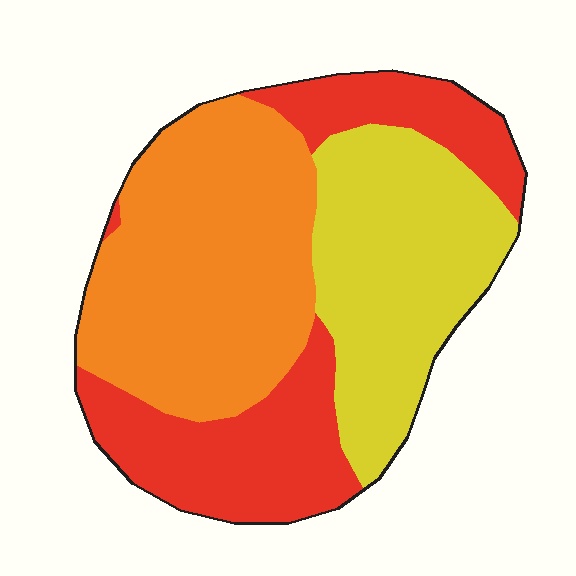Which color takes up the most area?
Orange, at roughly 40%.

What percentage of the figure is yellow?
Yellow takes up between a quarter and a half of the figure.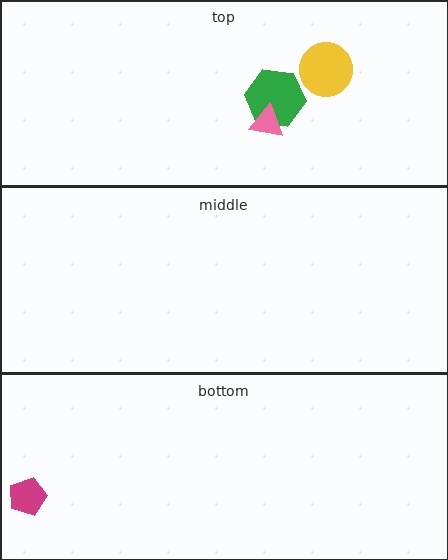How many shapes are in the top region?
3.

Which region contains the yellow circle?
The top region.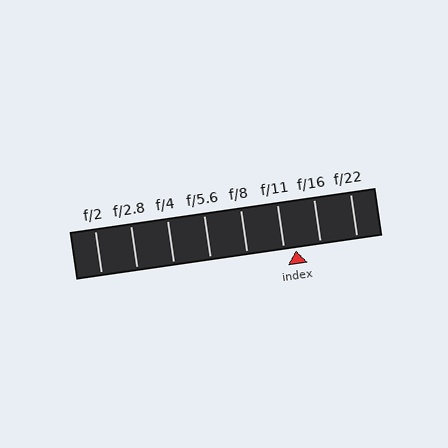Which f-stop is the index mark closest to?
The index mark is closest to f/11.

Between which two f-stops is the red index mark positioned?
The index mark is between f/11 and f/16.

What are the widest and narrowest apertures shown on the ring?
The widest aperture shown is f/2 and the narrowest is f/22.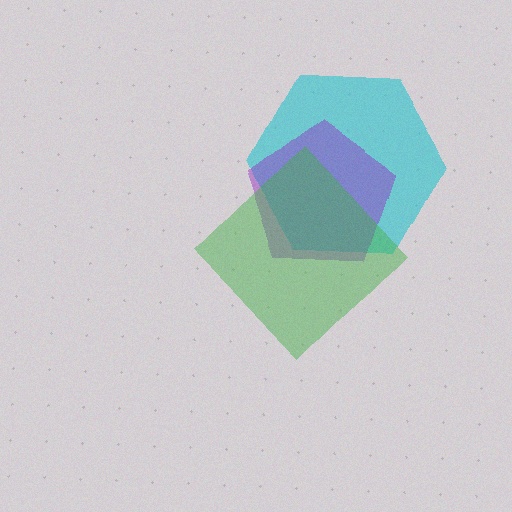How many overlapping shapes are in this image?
There are 3 overlapping shapes in the image.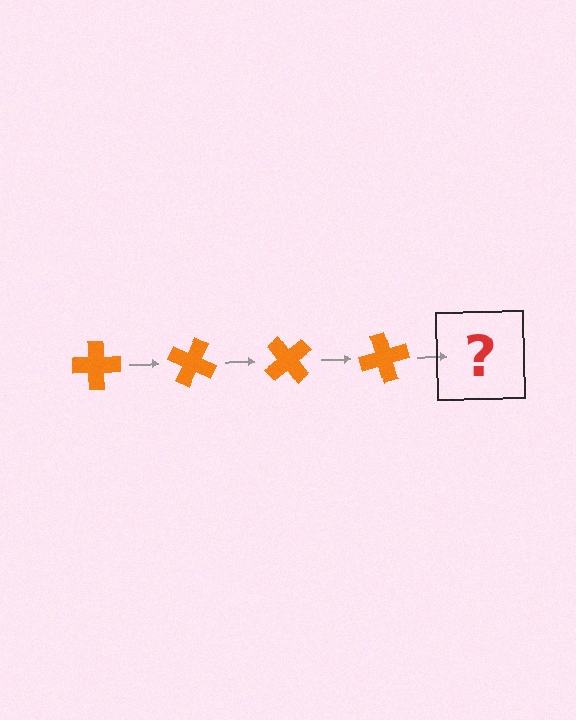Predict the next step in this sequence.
The next step is an orange cross rotated 100 degrees.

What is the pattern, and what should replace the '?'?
The pattern is that the cross rotates 25 degrees each step. The '?' should be an orange cross rotated 100 degrees.